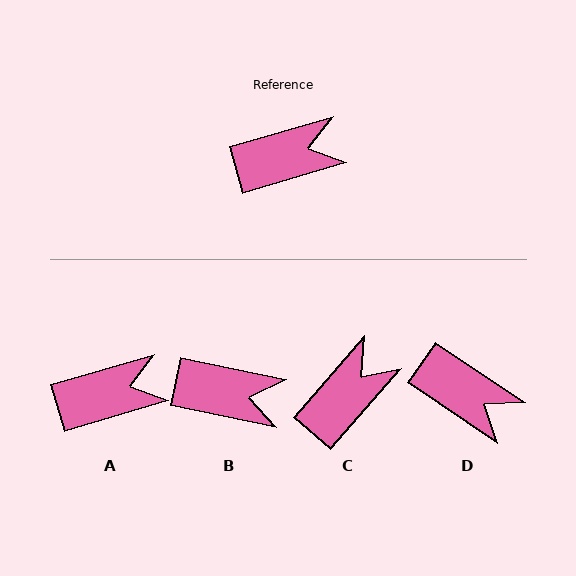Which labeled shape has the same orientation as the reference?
A.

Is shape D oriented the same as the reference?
No, it is off by about 50 degrees.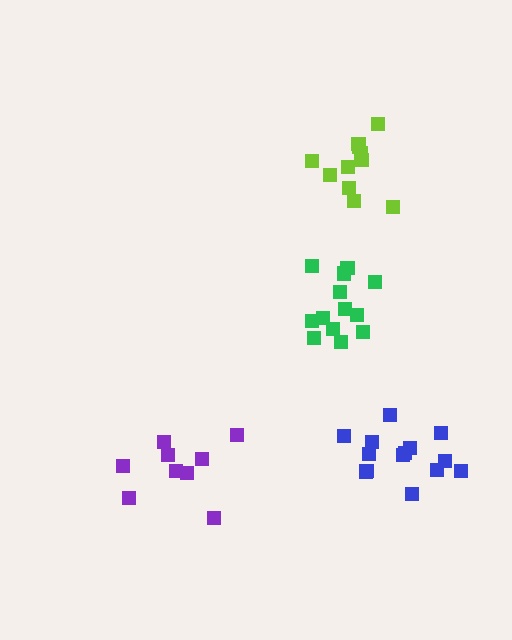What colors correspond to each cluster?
The clusters are colored: lime, purple, blue, green.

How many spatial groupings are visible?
There are 4 spatial groupings.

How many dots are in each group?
Group 1: 11 dots, Group 2: 9 dots, Group 3: 14 dots, Group 4: 13 dots (47 total).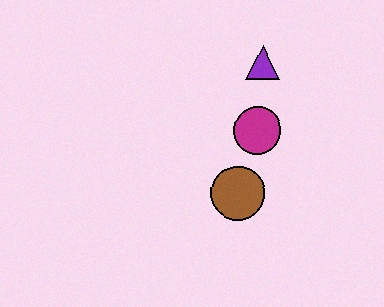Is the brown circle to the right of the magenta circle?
No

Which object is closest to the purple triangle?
The magenta circle is closest to the purple triangle.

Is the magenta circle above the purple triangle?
No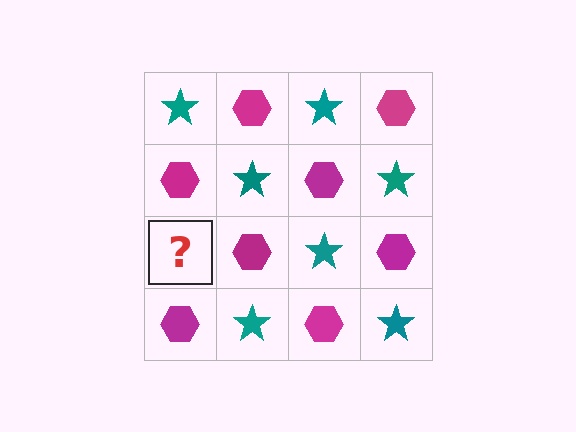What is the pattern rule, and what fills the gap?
The rule is that it alternates teal star and magenta hexagon in a checkerboard pattern. The gap should be filled with a teal star.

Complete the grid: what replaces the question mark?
The question mark should be replaced with a teal star.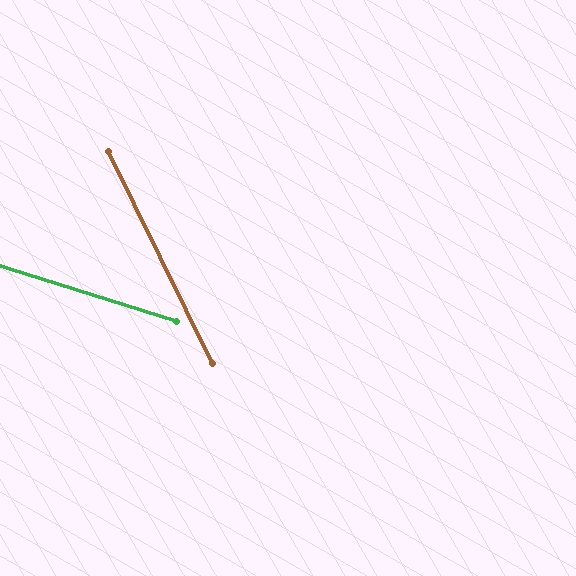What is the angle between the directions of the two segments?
Approximately 47 degrees.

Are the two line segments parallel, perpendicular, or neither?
Neither parallel nor perpendicular — they differ by about 47°.